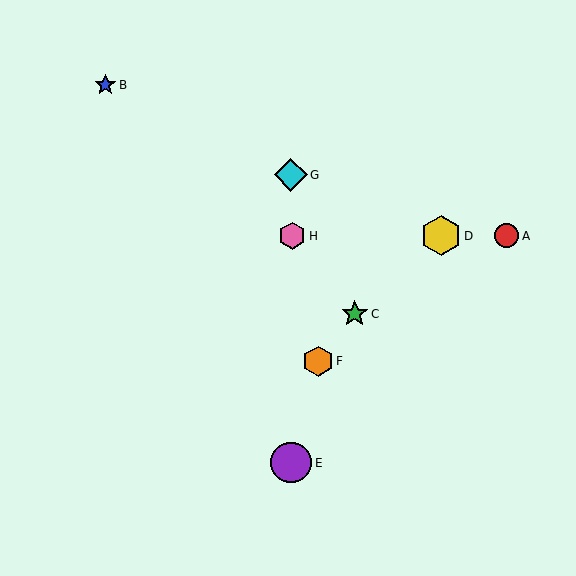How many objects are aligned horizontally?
3 objects (A, D, H) are aligned horizontally.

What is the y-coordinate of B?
Object B is at y≈85.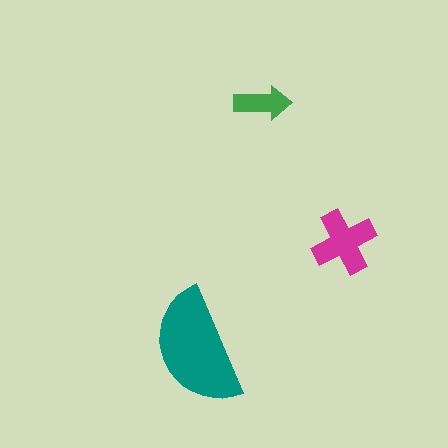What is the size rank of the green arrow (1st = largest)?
3rd.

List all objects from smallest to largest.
The green arrow, the magenta cross, the teal semicircle.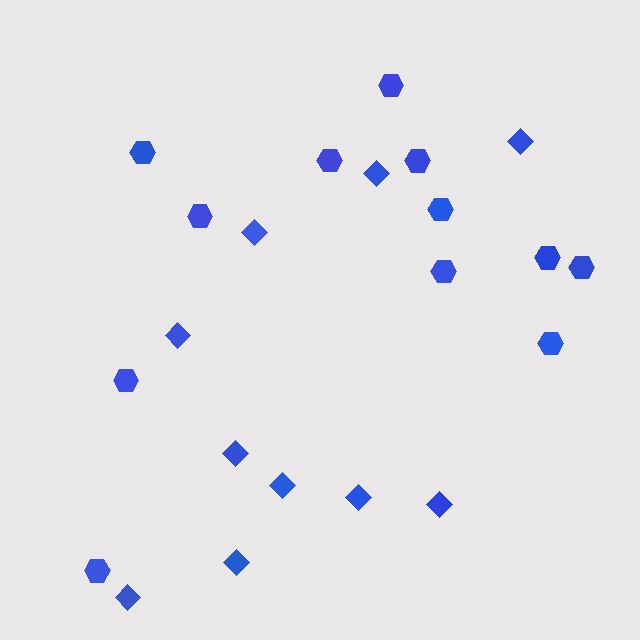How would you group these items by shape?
There are 2 groups: one group of diamonds (10) and one group of hexagons (12).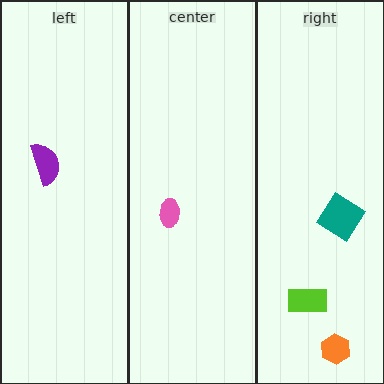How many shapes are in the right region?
3.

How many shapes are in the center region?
1.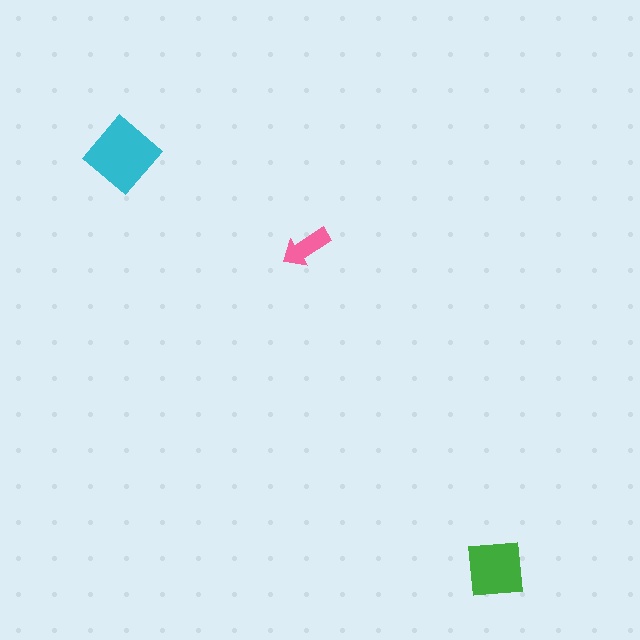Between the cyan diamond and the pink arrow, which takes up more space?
The cyan diamond.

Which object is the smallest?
The pink arrow.